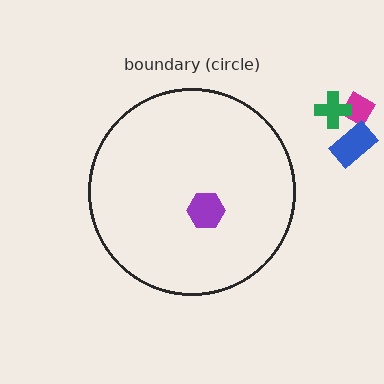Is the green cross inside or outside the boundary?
Outside.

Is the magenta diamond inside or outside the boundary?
Outside.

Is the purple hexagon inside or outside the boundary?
Inside.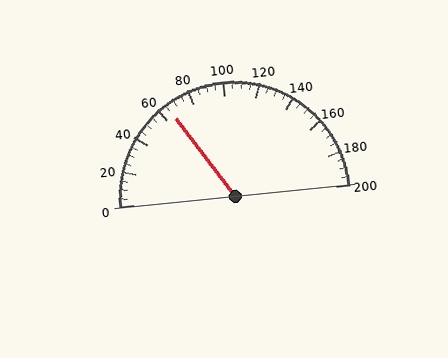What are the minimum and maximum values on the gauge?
The gauge ranges from 0 to 200.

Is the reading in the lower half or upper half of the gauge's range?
The reading is in the lower half of the range (0 to 200).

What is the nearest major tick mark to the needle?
The nearest major tick mark is 60.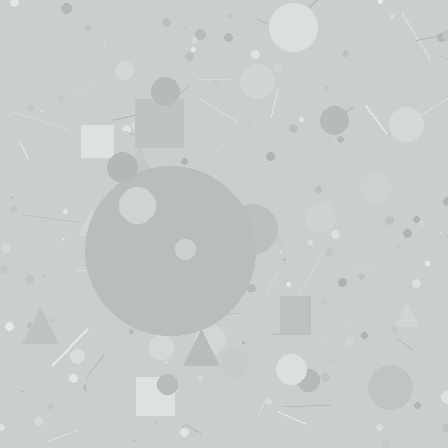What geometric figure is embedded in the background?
A circle is embedded in the background.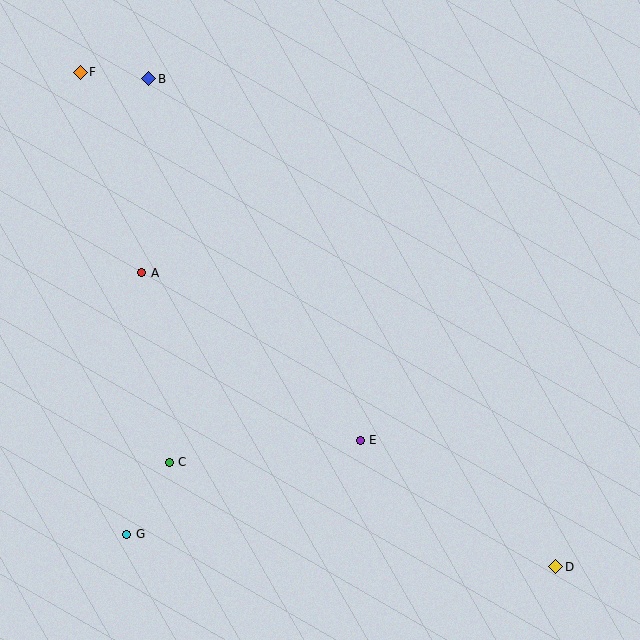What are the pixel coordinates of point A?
Point A is at (142, 273).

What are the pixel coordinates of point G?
Point G is at (127, 534).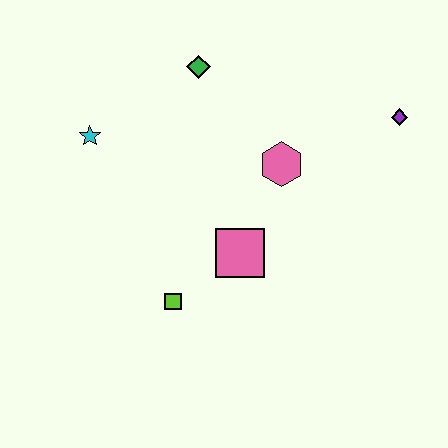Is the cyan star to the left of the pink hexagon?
Yes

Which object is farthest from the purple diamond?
The cyan star is farthest from the purple diamond.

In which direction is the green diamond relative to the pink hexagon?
The green diamond is above the pink hexagon.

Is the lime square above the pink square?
No